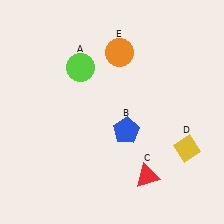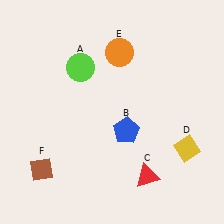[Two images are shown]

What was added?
A brown diamond (F) was added in Image 2.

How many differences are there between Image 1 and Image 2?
There is 1 difference between the two images.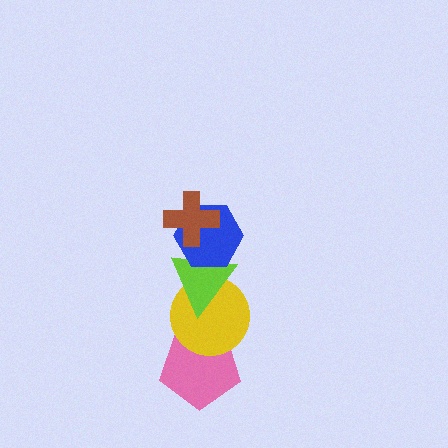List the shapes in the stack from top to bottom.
From top to bottom: the brown cross, the blue hexagon, the lime triangle, the yellow circle, the pink pentagon.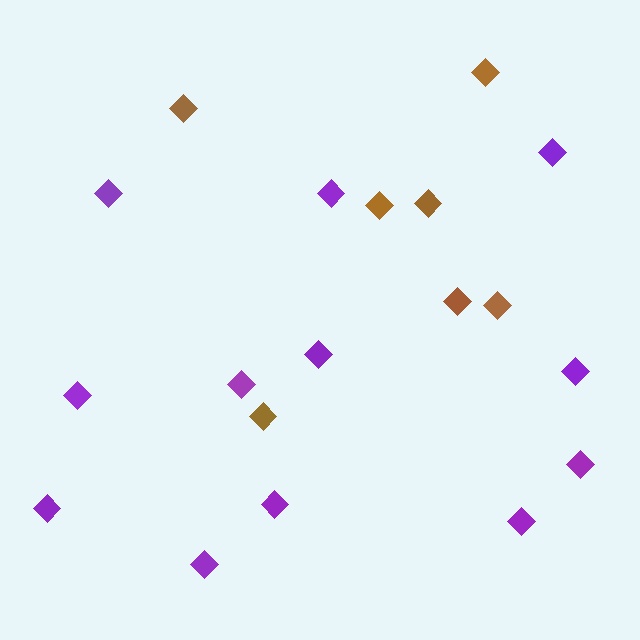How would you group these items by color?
There are 2 groups: one group of purple diamonds (12) and one group of brown diamonds (7).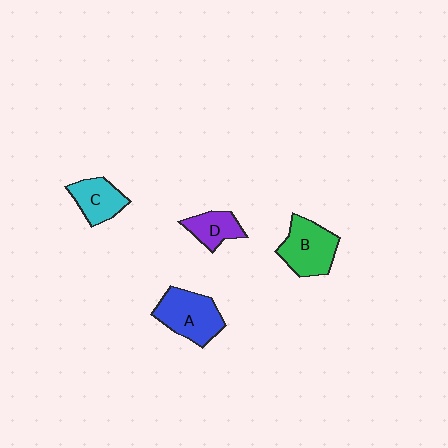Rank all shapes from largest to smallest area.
From largest to smallest: A (blue), B (green), C (cyan), D (purple).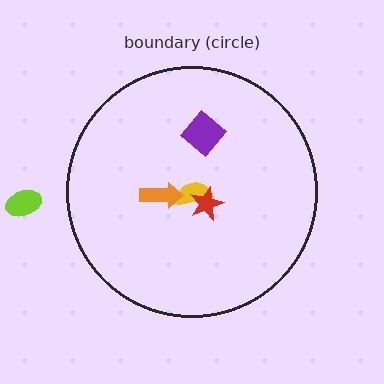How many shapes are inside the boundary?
4 inside, 1 outside.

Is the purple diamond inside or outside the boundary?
Inside.